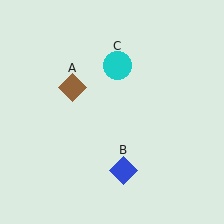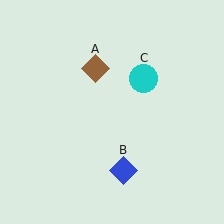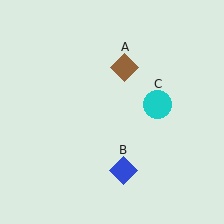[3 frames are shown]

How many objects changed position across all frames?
2 objects changed position: brown diamond (object A), cyan circle (object C).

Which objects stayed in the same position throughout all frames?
Blue diamond (object B) remained stationary.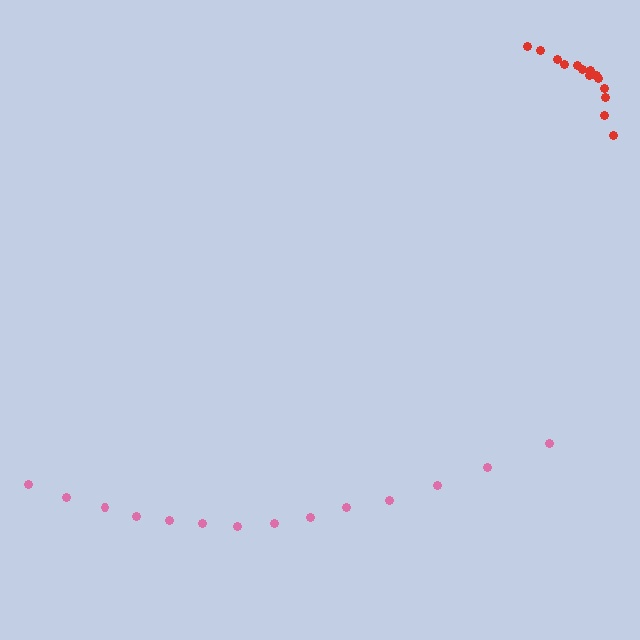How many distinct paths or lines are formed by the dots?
There are 2 distinct paths.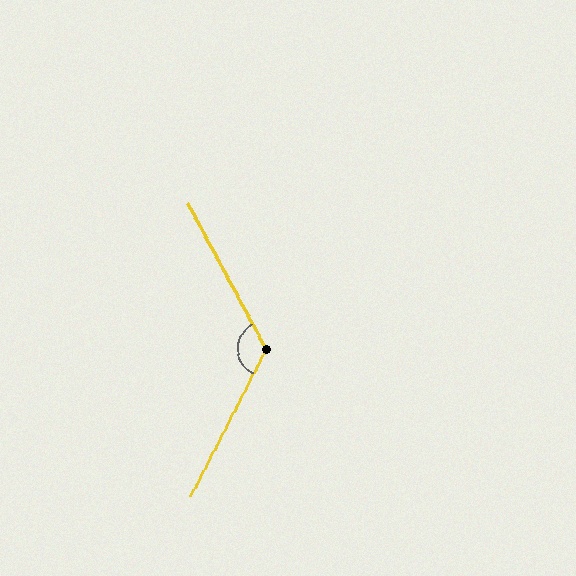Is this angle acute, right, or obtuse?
It is obtuse.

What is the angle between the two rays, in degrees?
Approximately 125 degrees.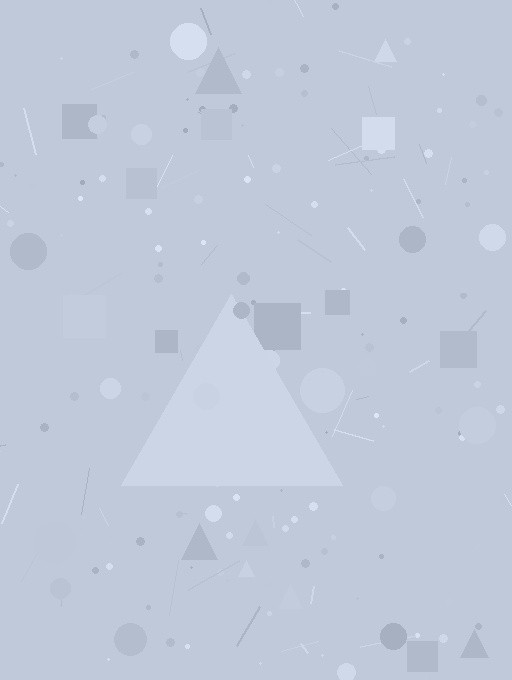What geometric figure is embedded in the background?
A triangle is embedded in the background.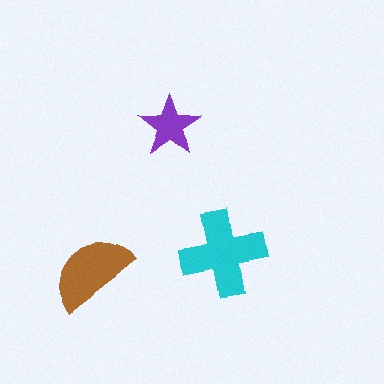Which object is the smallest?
The purple star.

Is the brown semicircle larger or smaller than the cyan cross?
Smaller.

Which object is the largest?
The cyan cross.